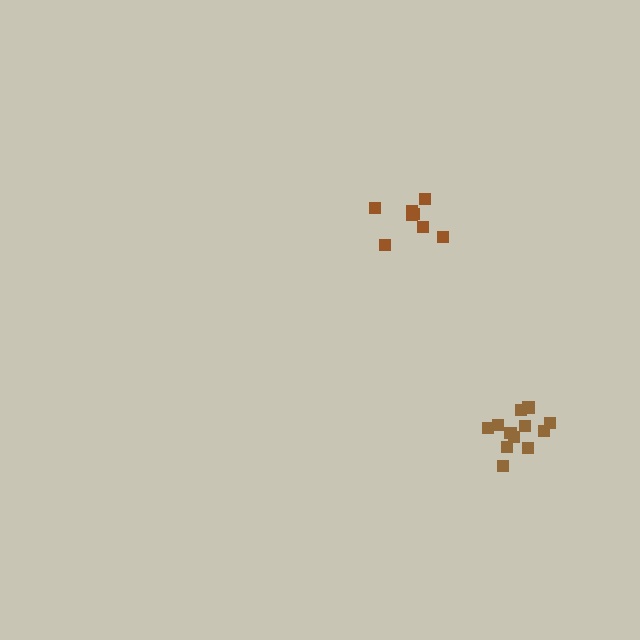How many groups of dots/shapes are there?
There are 2 groups.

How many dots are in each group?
Group 1: 12 dots, Group 2: 8 dots (20 total).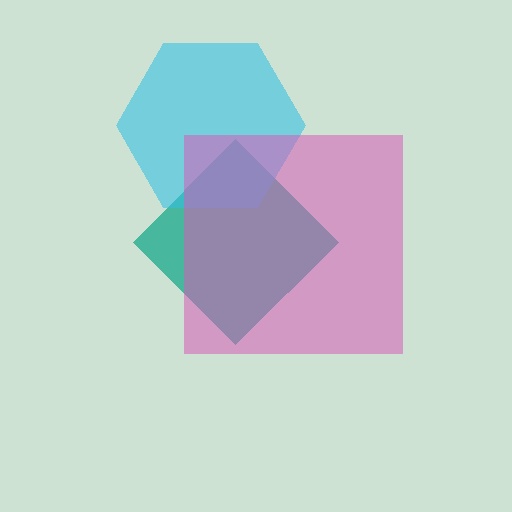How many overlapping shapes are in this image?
There are 3 overlapping shapes in the image.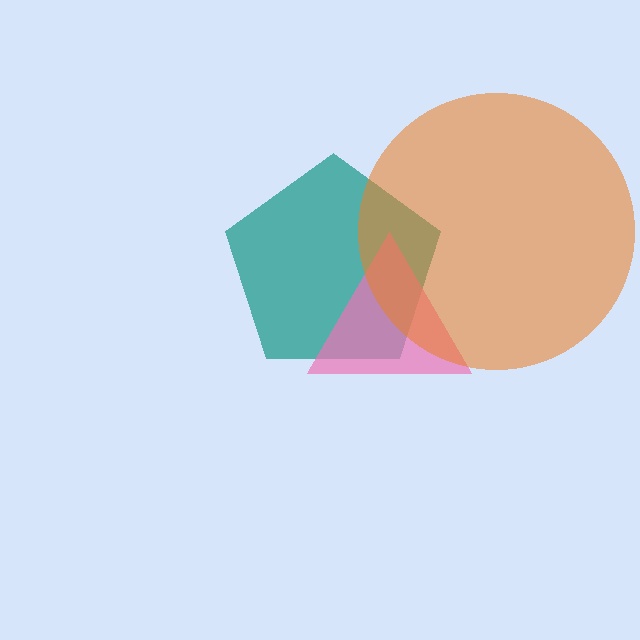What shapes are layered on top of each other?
The layered shapes are: a teal pentagon, a pink triangle, an orange circle.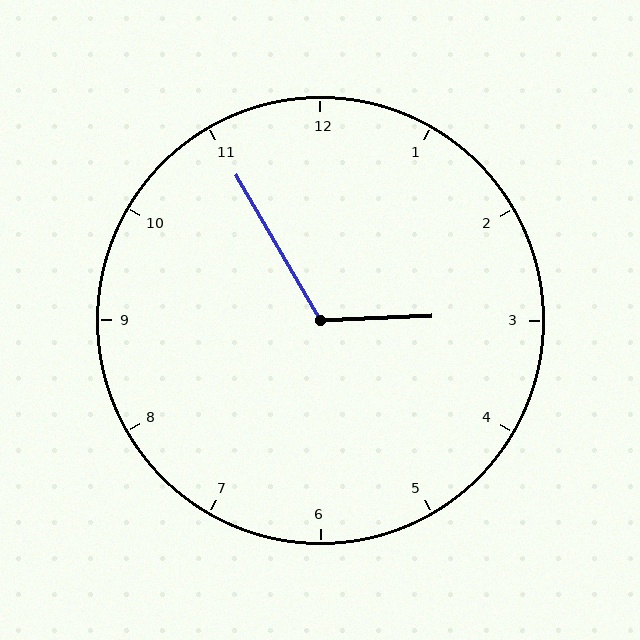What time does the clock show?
2:55.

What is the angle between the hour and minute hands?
Approximately 118 degrees.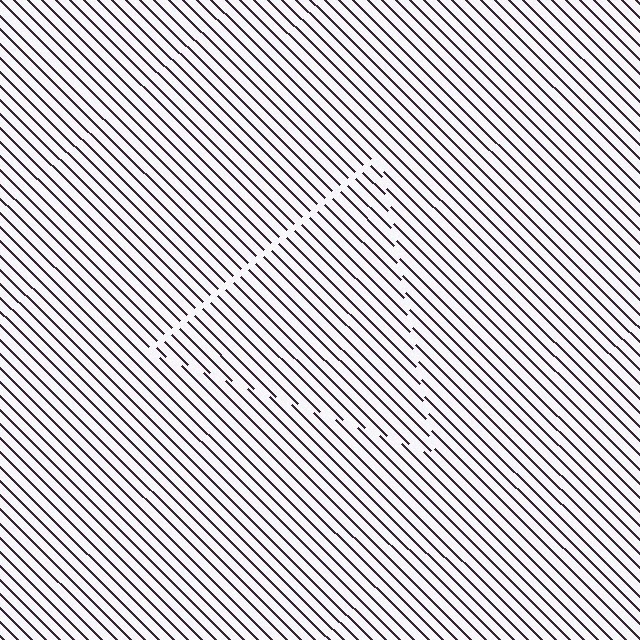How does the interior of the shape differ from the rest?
The interior of the shape contains the same grating, shifted by half a period — the contour is defined by the phase discontinuity where line-ends from the inner and outer gratings abut.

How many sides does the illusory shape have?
3 sides — the line-ends trace a triangle.